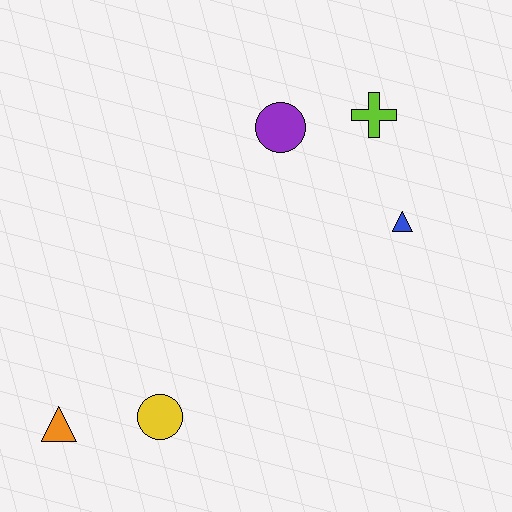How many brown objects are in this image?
There are no brown objects.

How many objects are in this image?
There are 5 objects.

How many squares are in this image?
There are no squares.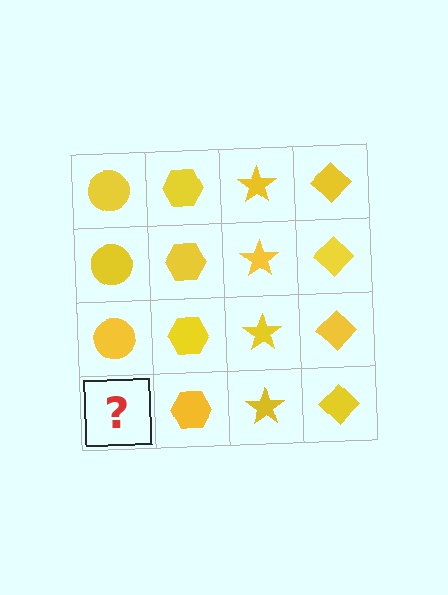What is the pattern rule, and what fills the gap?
The rule is that each column has a consistent shape. The gap should be filled with a yellow circle.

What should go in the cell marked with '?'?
The missing cell should contain a yellow circle.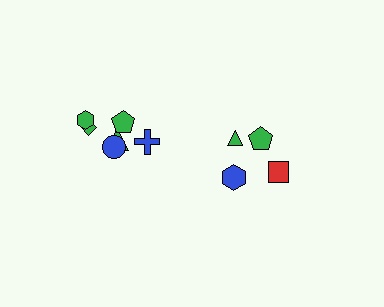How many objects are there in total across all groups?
There are 10 objects.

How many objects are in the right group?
There are 4 objects.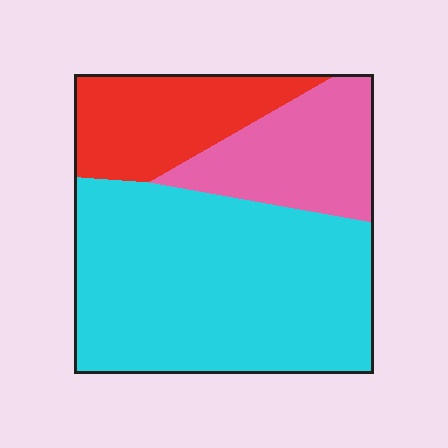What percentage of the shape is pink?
Pink covers roughly 20% of the shape.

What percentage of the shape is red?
Red covers 20% of the shape.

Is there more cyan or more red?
Cyan.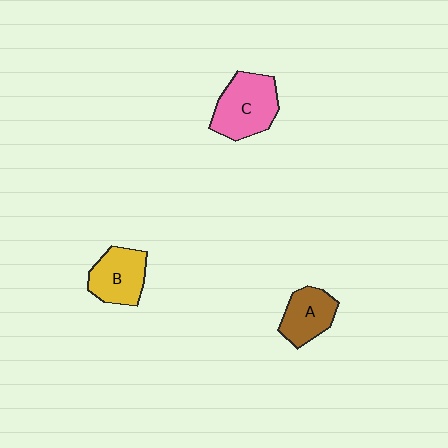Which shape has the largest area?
Shape C (pink).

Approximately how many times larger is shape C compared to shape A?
Approximately 1.4 times.